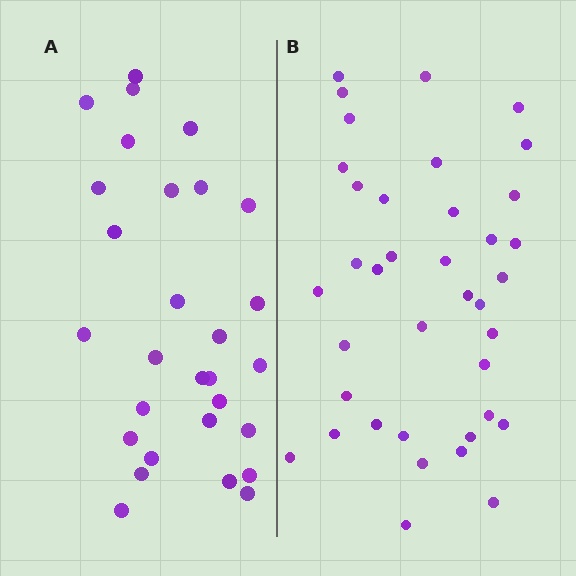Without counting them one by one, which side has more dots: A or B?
Region B (the right region) has more dots.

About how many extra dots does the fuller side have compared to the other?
Region B has roughly 8 or so more dots than region A.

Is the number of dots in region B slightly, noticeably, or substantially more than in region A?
Region B has noticeably more, but not dramatically so. The ratio is roughly 1.3 to 1.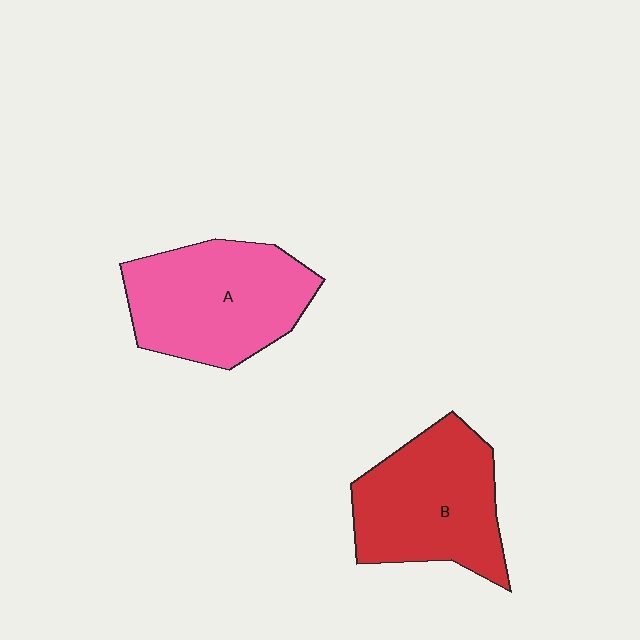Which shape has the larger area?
Shape A (pink).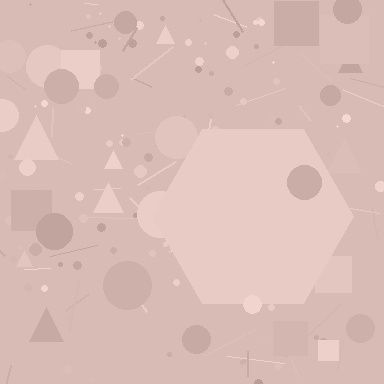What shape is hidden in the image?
A hexagon is hidden in the image.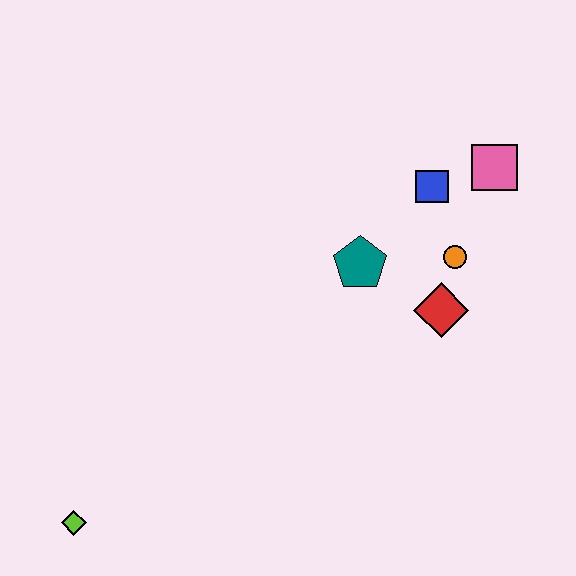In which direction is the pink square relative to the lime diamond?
The pink square is to the right of the lime diamond.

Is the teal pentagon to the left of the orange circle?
Yes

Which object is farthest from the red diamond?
The lime diamond is farthest from the red diamond.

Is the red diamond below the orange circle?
Yes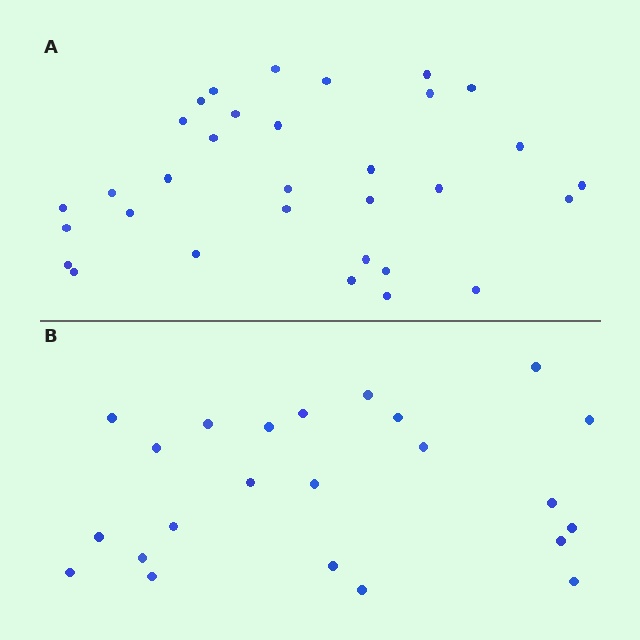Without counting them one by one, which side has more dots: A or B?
Region A (the top region) has more dots.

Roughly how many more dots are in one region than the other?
Region A has roughly 8 or so more dots than region B.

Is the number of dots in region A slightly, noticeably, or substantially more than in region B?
Region A has noticeably more, but not dramatically so. The ratio is roughly 1.4 to 1.